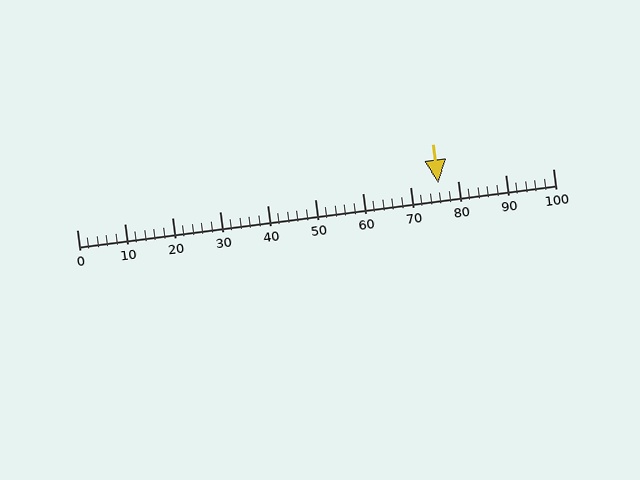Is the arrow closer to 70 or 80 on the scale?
The arrow is closer to 80.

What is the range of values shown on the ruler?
The ruler shows values from 0 to 100.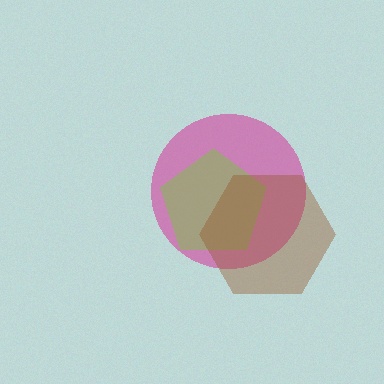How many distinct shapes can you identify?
There are 3 distinct shapes: a magenta circle, a lime pentagon, a brown hexagon.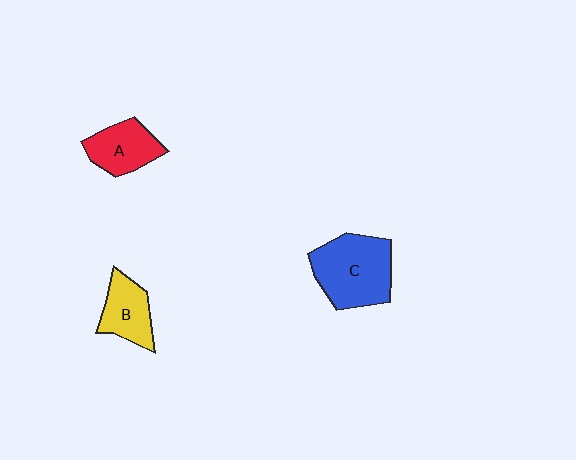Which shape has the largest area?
Shape C (blue).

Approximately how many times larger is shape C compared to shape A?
Approximately 1.6 times.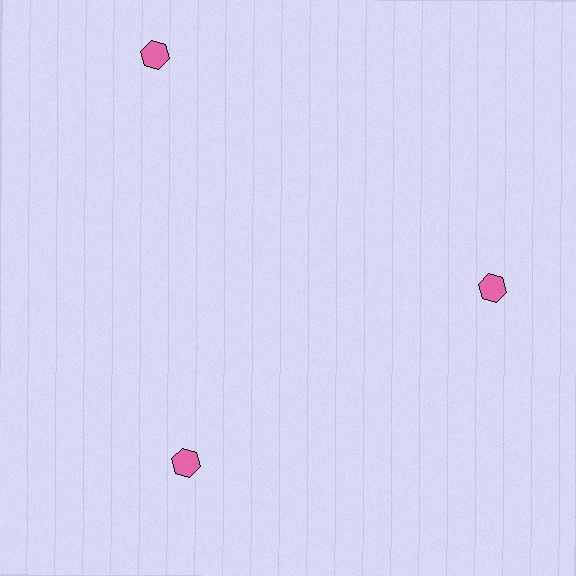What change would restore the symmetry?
The symmetry would be restored by moving it inward, back onto the ring so that all 3 hexagons sit at equal angles and equal distance from the center.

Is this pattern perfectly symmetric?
No. The 3 pink hexagons are arranged in a ring, but one element near the 11 o'clock position is pushed outward from the center, breaking the 3-fold rotational symmetry.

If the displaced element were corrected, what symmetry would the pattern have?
It would have 3-fold rotational symmetry — the pattern would map onto itself every 120 degrees.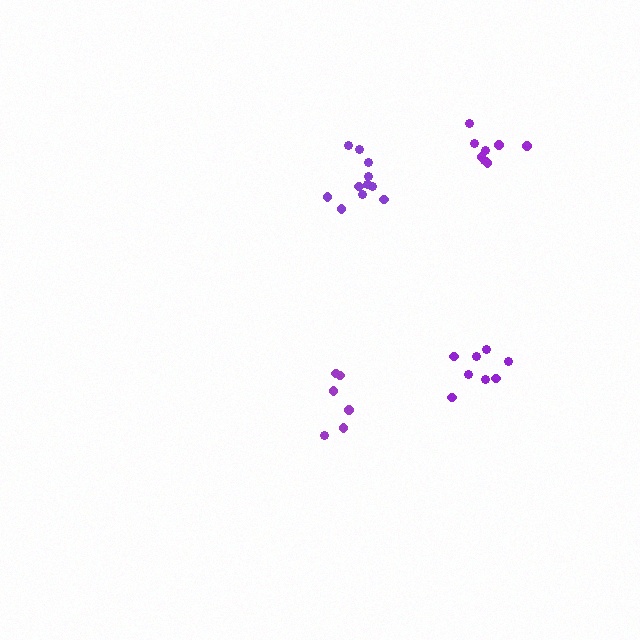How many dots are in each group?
Group 1: 6 dots, Group 2: 8 dots, Group 3: 8 dots, Group 4: 11 dots (33 total).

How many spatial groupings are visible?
There are 4 spatial groupings.